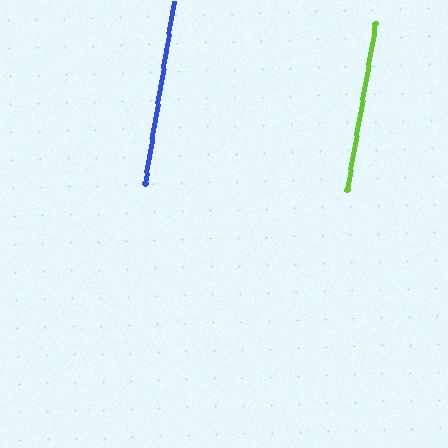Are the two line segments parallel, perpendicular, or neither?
Parallel — their directions differ by only 0.6°.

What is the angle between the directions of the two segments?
Approximately 1 degree.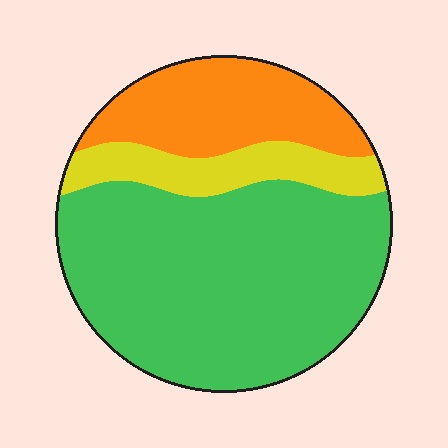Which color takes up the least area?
Yellow, at roughly 15%.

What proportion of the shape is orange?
Orange covers about 25% of the shape.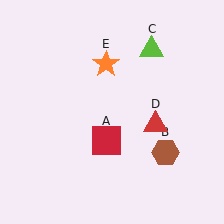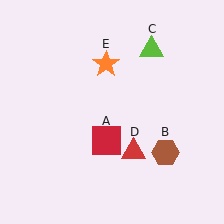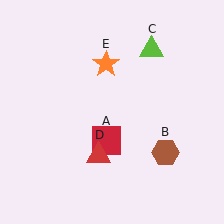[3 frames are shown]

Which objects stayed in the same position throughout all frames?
Red square (object A) and brown hexagon (object B) and lime triangle (object C) and orange star (object E) remained stationary.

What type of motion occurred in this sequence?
The red triangle (object D) rotated clockwise around the center of the scene.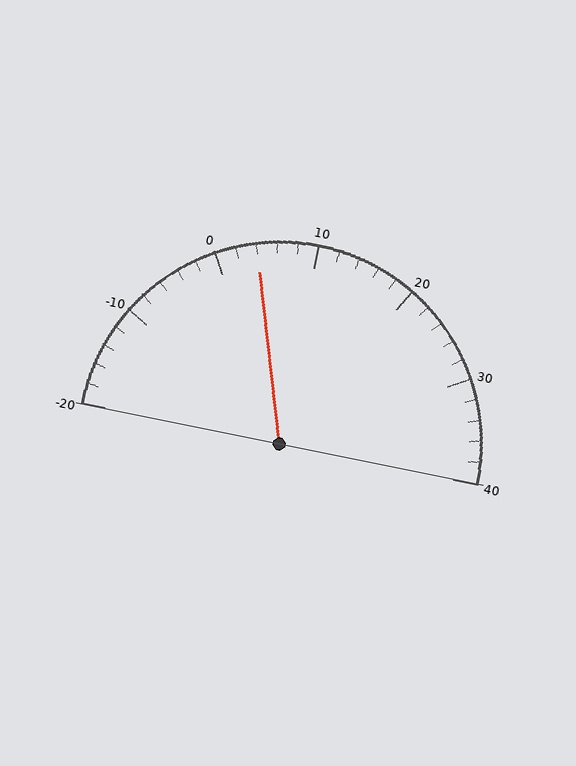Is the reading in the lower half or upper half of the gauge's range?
The reading is in the lower half of the range (-20 to 40).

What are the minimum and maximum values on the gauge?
The gauge ranges from -20 to 40.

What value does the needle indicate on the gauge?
The needle indicates approximately 4.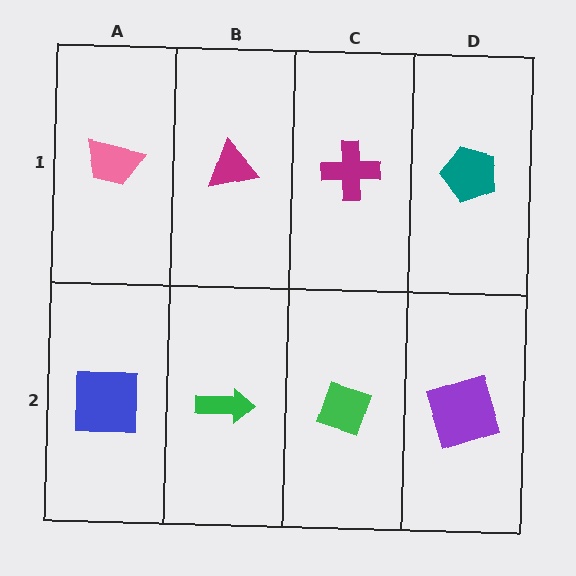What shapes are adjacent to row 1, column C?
A green diamond (row 2, column C), a magenta triangle (row 1, column B), a teal pentagon (row 1, column D).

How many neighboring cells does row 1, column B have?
3.